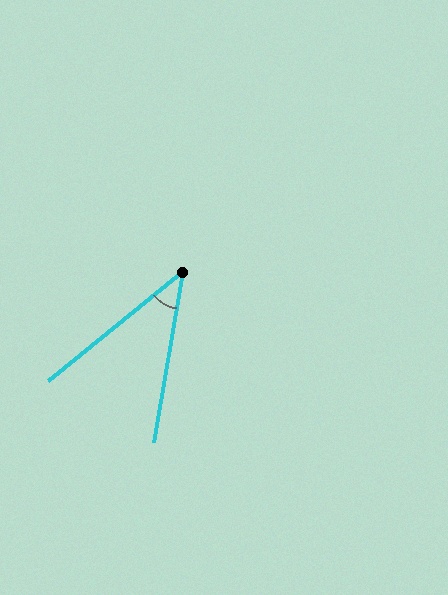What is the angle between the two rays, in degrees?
Approximately 41 degrees.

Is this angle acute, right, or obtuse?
It is acute.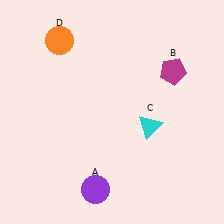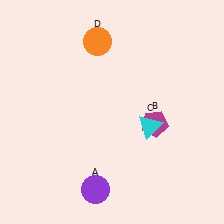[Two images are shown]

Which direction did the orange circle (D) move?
The orange circle (D) moved right.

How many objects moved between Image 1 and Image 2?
2 objects moved between the two images.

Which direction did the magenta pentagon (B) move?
The magenta pentagon (B) moved down.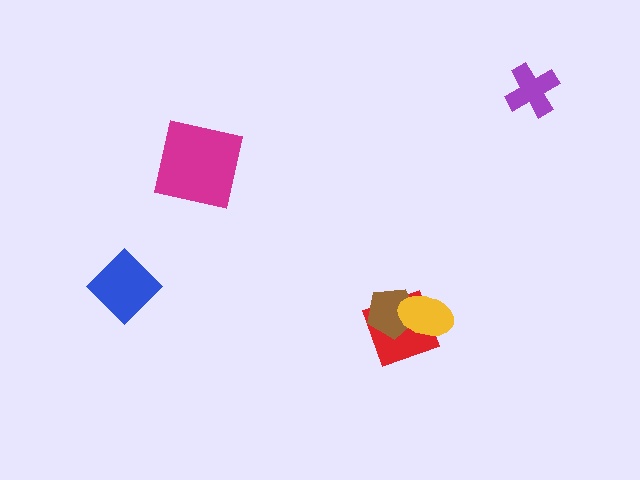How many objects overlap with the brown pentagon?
2 objects overlap with the brown pentagon.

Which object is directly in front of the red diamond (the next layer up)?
The brown pentagon is directly in front of the red diamond.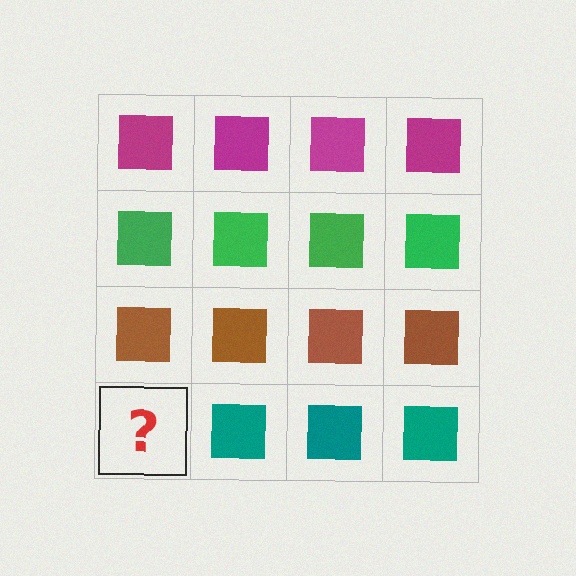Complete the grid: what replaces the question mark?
The question mark should be replaced with a teal square.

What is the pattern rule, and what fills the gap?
The rule is that each row has a consistent color. The gap should be filled with a teal square.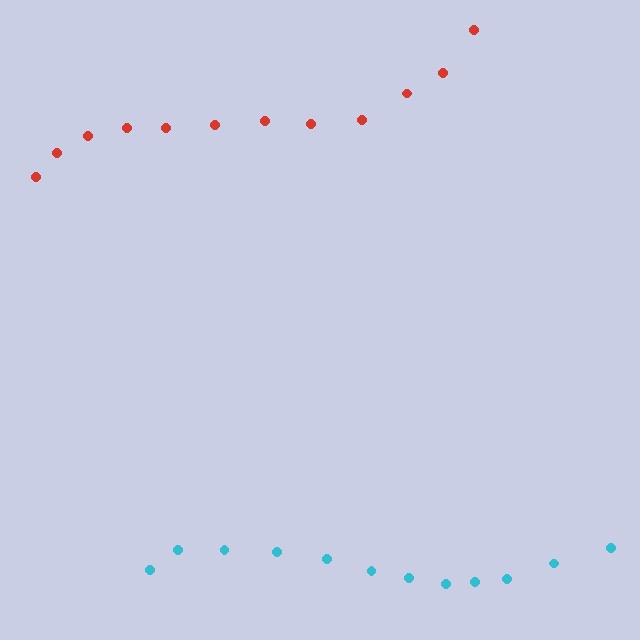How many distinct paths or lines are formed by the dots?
There are 2 distinct paths.